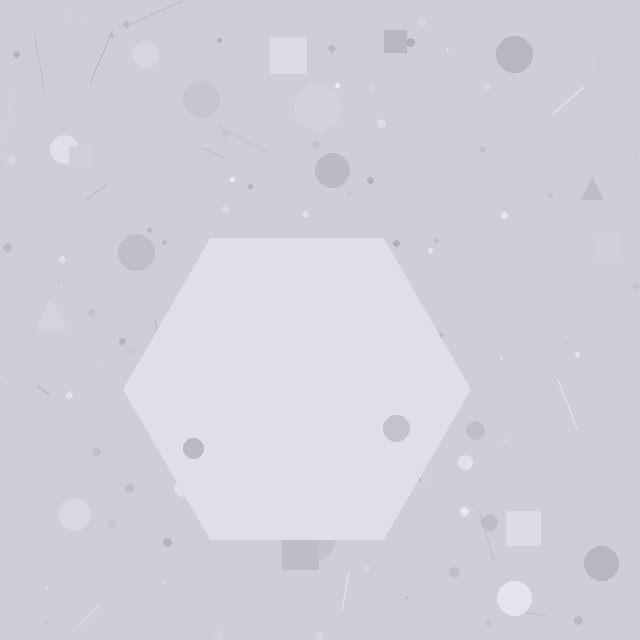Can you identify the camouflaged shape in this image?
The camouflaged shape is a hexagon.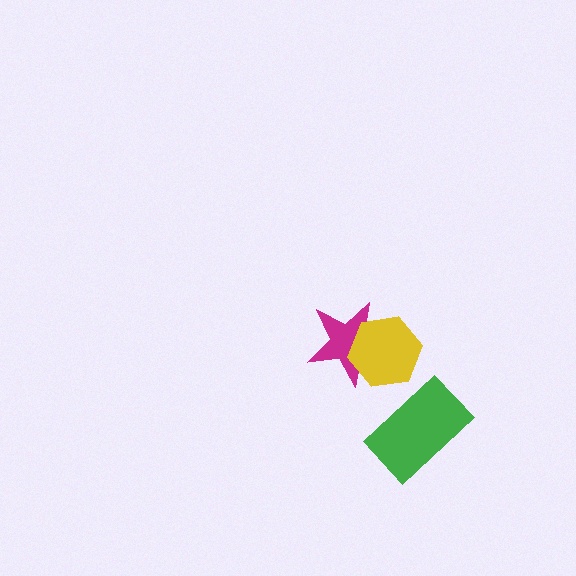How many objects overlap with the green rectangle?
0 objects overlap with the green rectangle.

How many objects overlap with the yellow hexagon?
1 object overlaps with the yellow hexagon.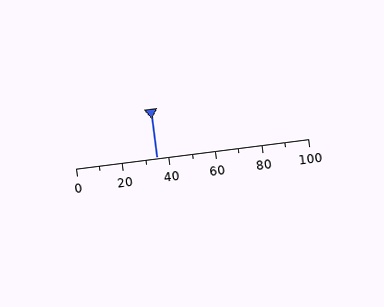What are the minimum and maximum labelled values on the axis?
The axis runs from 0 to 100.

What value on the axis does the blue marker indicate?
The marker indicates approximately 35.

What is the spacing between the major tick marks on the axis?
The major ticks are spaced 20 apart.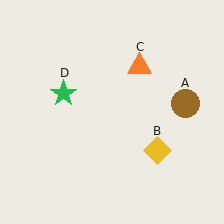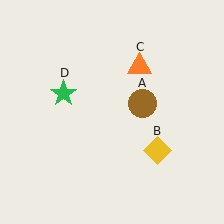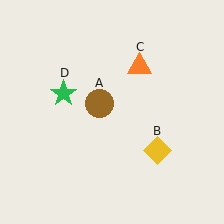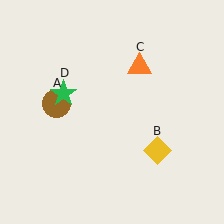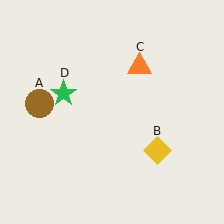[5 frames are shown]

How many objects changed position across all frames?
1 object changed position: brown circle (object A).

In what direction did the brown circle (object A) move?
The brown circle (object A) moved left.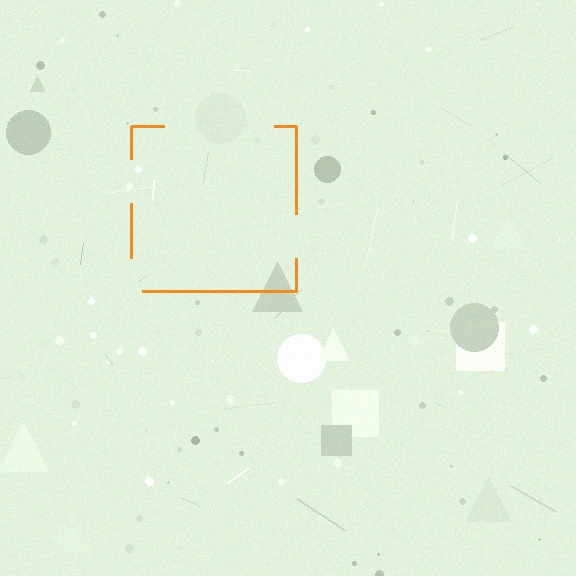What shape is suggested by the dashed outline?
The dashed outline suggests a square.